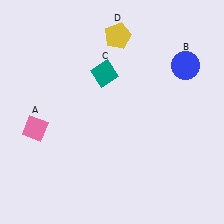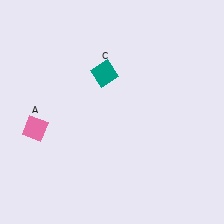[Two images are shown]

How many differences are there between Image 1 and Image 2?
There are 2 differences between the two images.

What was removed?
The blue circle (B), the yellow pentagon (D) were removed in Image 2.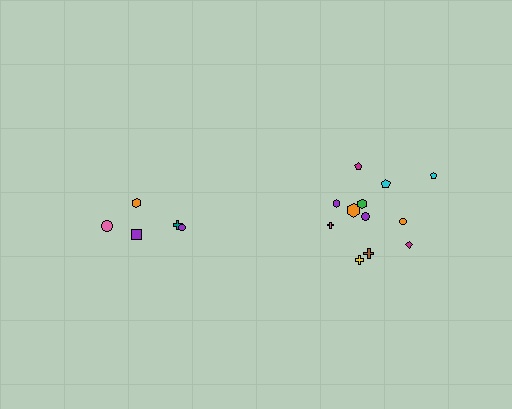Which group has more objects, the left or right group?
The right group.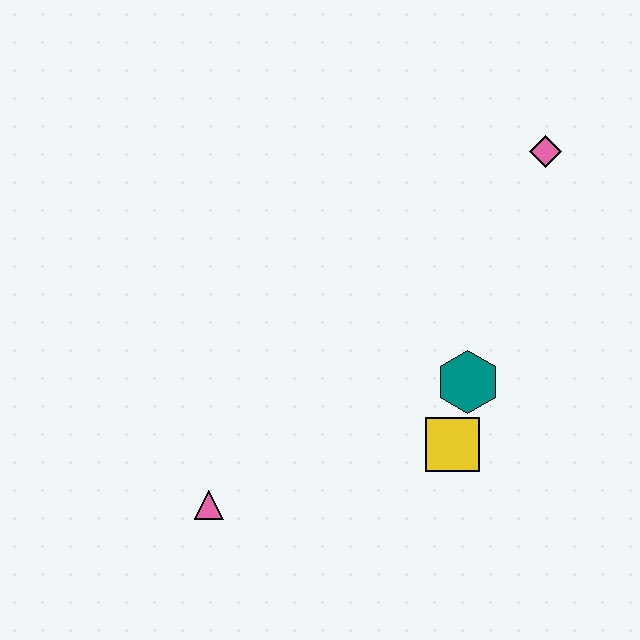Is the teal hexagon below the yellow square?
No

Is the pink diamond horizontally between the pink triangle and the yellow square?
No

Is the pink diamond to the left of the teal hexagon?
No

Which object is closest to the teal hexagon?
The yellow square is closest to the teal hexagon.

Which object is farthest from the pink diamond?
The pink triangle is farthest from the pink diamond.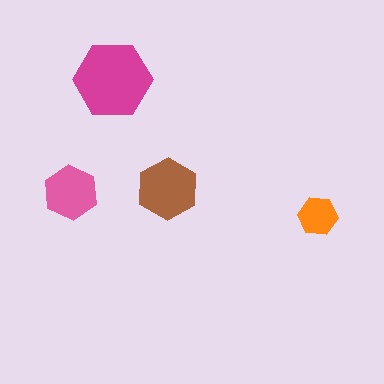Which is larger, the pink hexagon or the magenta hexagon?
The magenta one.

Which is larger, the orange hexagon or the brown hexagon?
The brown one.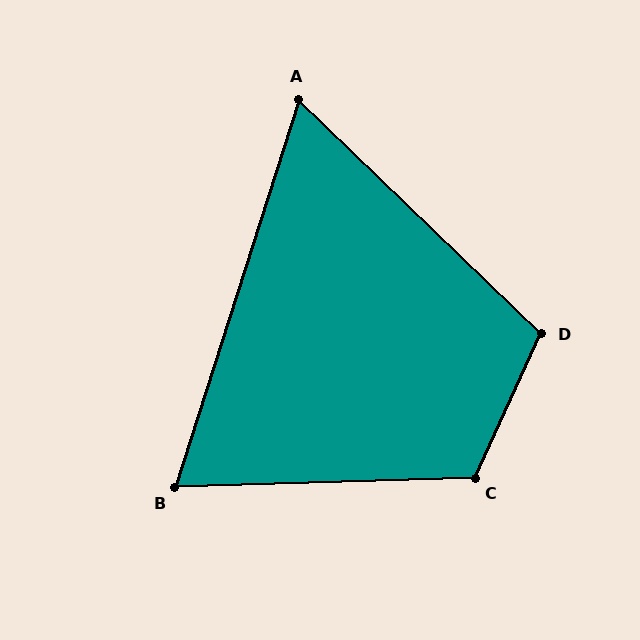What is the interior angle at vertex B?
Approximately 70 degrees (acute).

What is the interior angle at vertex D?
Approximately 110 degrees (obtuse).